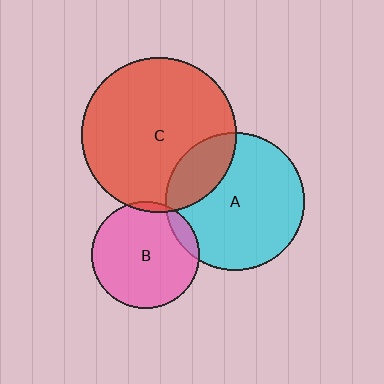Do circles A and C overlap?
Yes.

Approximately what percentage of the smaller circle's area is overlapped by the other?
Approximately 20%.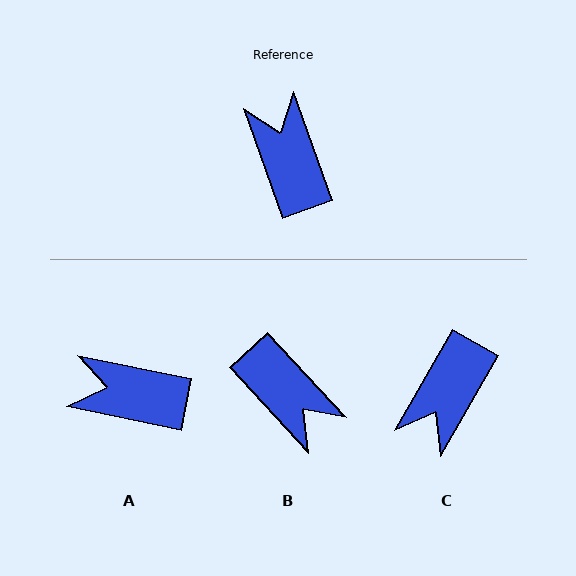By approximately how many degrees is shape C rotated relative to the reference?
Approximately 130 degrees counter-clockwise.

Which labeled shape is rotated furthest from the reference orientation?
B, about 157 degrees away.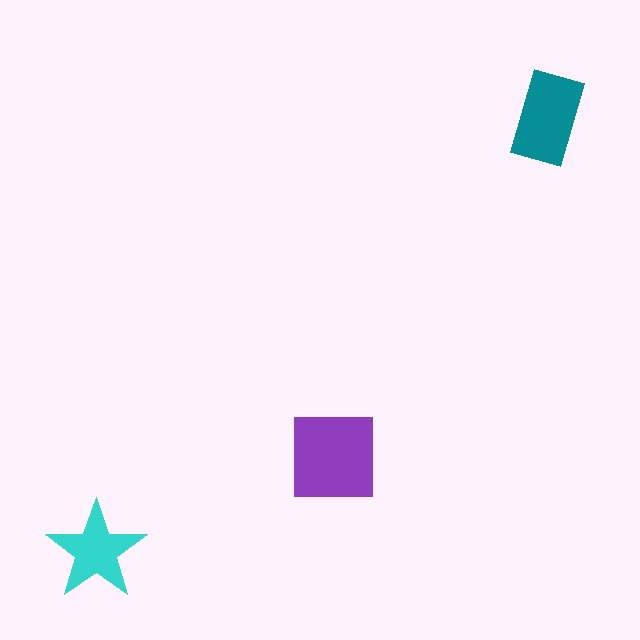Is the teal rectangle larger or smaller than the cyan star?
Larger.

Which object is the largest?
The purple square.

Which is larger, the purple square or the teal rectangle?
The purple square.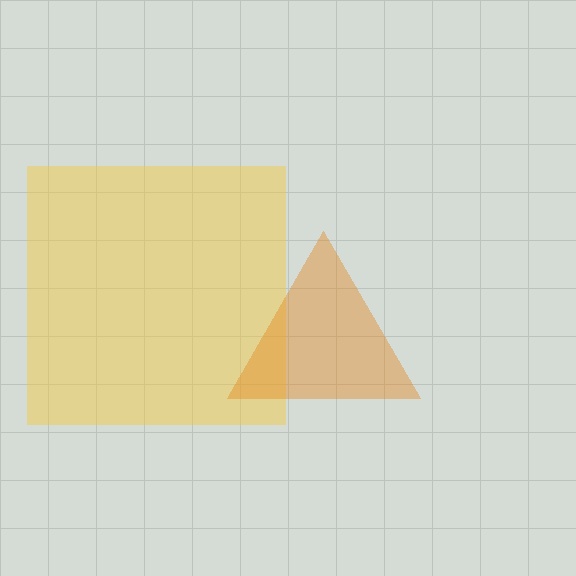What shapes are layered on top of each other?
The layered shapes are: a yellow square, an orange triangle.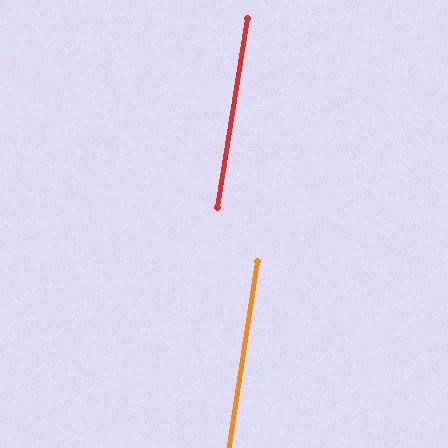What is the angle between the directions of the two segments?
Approximately 0 degrees.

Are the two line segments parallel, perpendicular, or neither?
Parallel — their directions differ by only 0.4°.